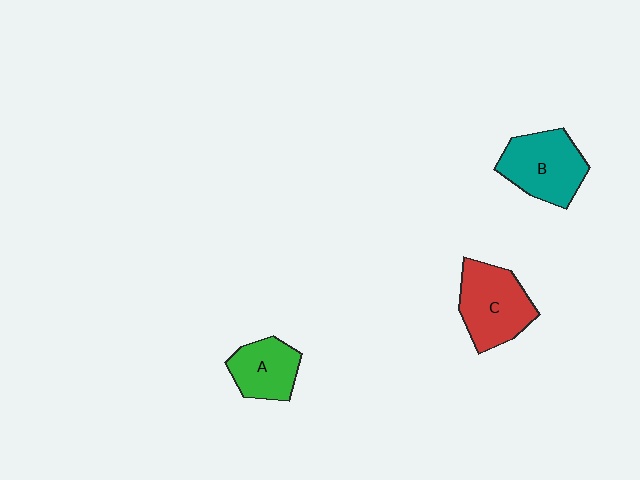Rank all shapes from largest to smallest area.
From largest to smallest: C (red), B (teal), A (green).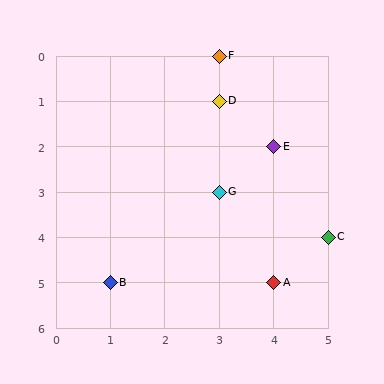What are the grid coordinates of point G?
Point G is at grid coordinates (3, 3).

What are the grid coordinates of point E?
Point E is at grid coordinates (4, 2).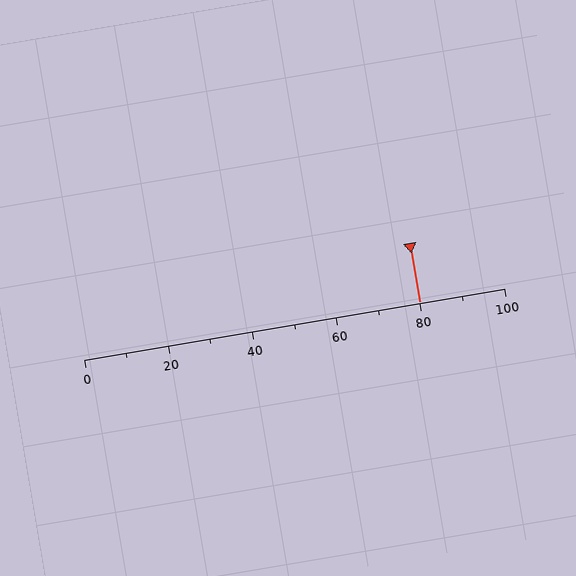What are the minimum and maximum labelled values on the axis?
The axis runs from 0 to 100.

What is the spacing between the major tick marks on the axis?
The major ticks are spaced 20 apart.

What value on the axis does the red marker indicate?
The marker indicates approximately 80.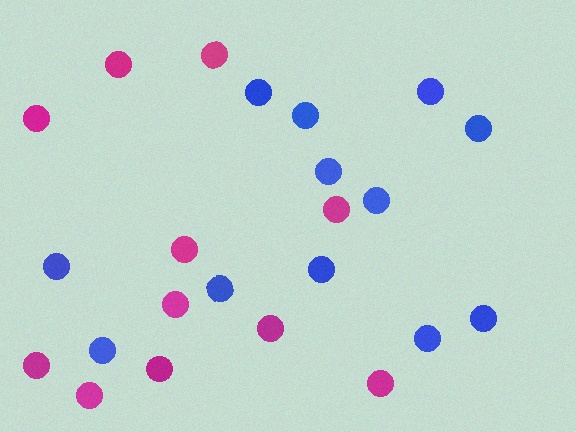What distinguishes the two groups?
There are 2 groups: one group of magenta circles (11) and one group of blue circles (12).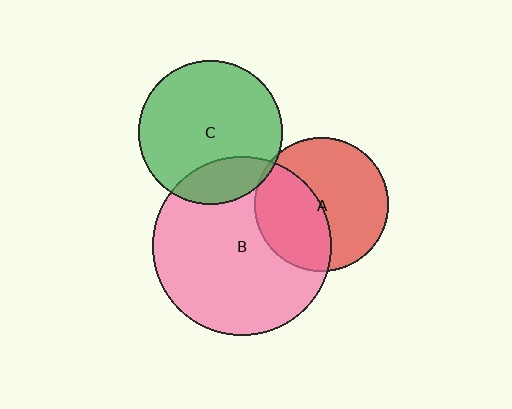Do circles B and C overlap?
Yes.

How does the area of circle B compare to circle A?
Approximately 1.8 times.